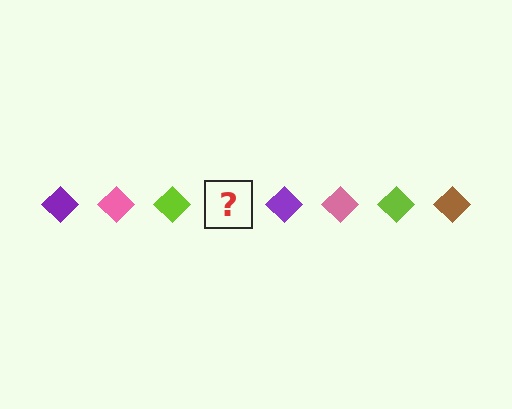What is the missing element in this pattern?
The missing element is a brown diamond.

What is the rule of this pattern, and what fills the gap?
The rule is that the pattern cycles through purple, pink, lime, brown diamonds. The gap should be filled with a brown diamond.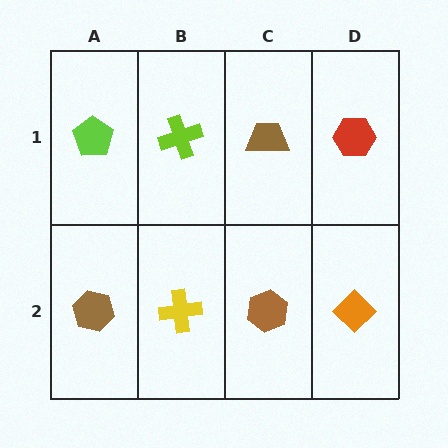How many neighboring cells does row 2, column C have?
3.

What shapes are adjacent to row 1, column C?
A brown hexagon (row 2, column C), a lime cross (row 1, column B), a red hexagon (row 1, column D).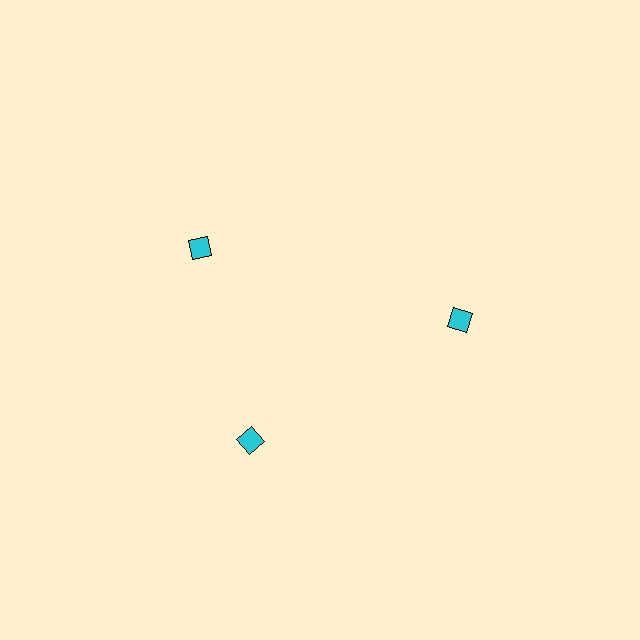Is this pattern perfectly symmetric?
No. The 3 cyan squares are arranged in a ring, but one element near the 11 o'clock position is rotated out of alignment along the ring, breaking the 3-fold rotational symmetry.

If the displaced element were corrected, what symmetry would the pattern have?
It would have 3-fold rotational symmetry — the pattern would map onto itself every 120 degrees.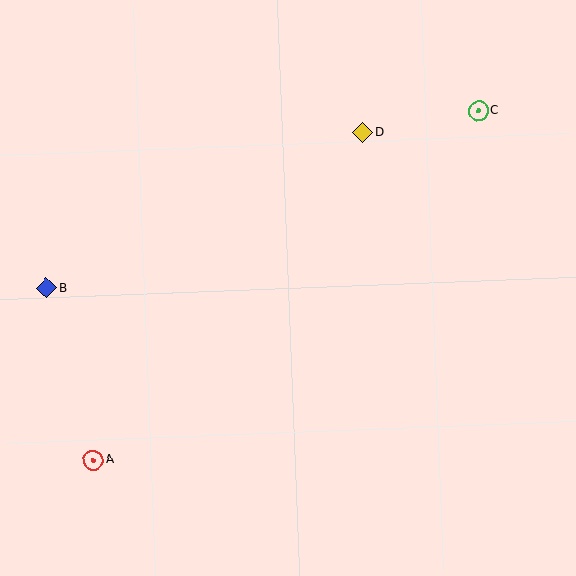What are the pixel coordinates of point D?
Point D is at (363, 133).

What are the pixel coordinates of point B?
Point B is at (47, 288).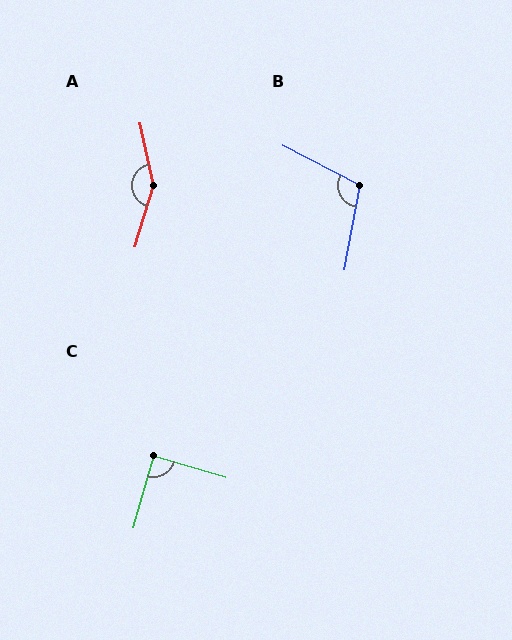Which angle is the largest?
A, at approximately 151 degrees.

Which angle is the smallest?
C, at approximately 89 degrees.